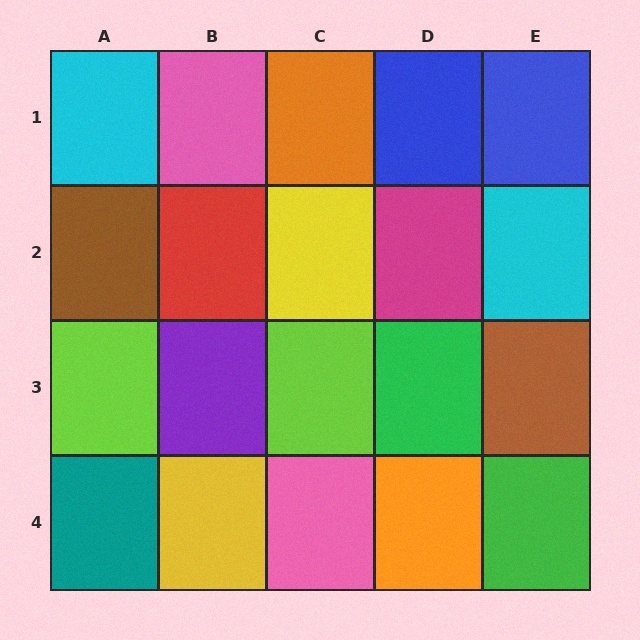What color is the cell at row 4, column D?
Orange.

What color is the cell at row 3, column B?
Purple.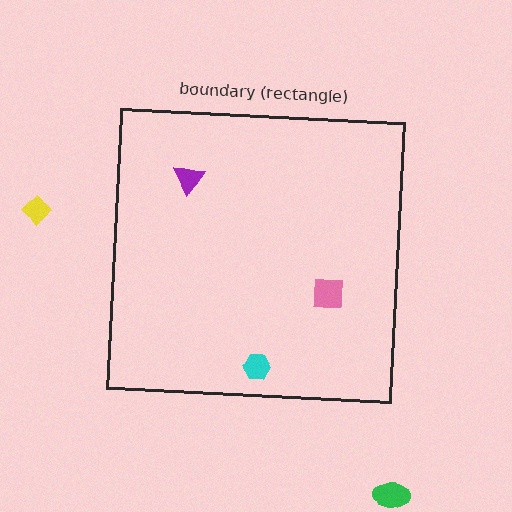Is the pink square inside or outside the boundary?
Inside.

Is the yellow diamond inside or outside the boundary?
Outside.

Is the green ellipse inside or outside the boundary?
Outside.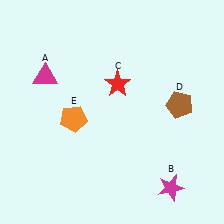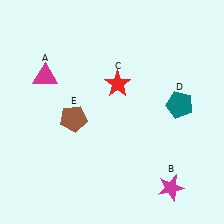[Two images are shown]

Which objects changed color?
D changed from brown to teal. E changed from orange to brown.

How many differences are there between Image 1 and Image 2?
There are 2 differences between the two images.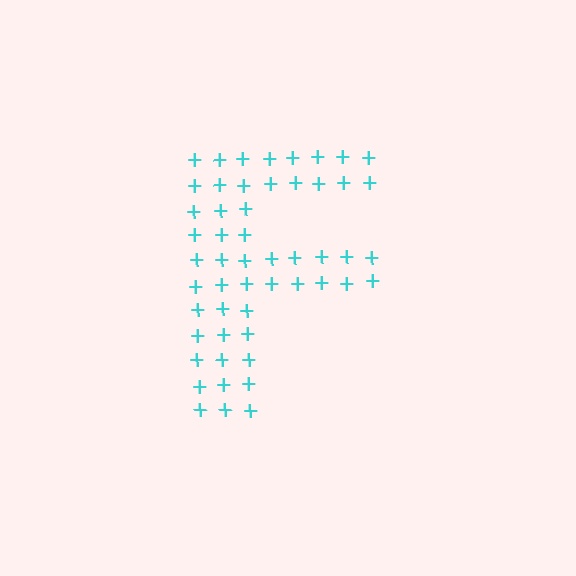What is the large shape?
The large shape is the letter F.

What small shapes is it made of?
It is made of small plus signs.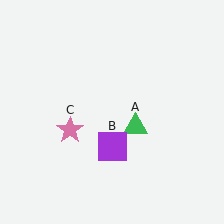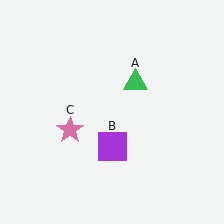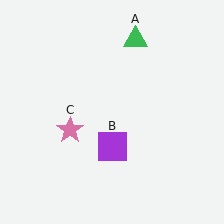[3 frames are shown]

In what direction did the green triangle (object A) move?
The green triangle (object A) moved up.